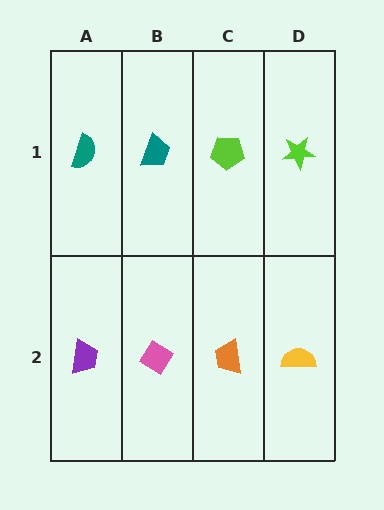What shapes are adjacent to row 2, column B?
A teal trapezoid (row 1, column B), a purple trapezoid (row 2, column A), an orange trapezoid (row 2, column C).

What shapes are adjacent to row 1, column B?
A pink diamond (row 2, column B), a teal semicircle (row 1, column A), a lime pentagon (row 1, column C).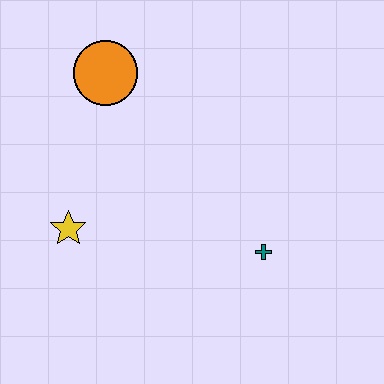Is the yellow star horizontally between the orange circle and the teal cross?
No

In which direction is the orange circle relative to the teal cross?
The orange circle is above the teal cross.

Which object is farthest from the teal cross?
The orange circle is farthest from the teal cross.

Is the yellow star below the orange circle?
Yes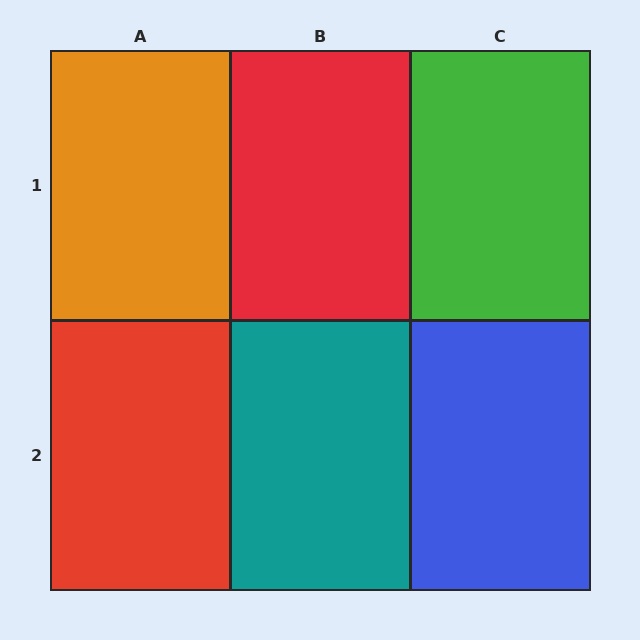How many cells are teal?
1 cell is teal.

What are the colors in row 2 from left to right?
Red, teal, blue.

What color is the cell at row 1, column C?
Green.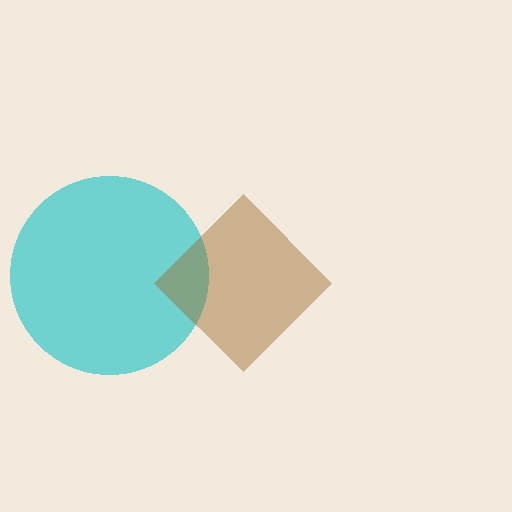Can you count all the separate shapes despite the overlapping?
Yes, there are 2 separate shapes.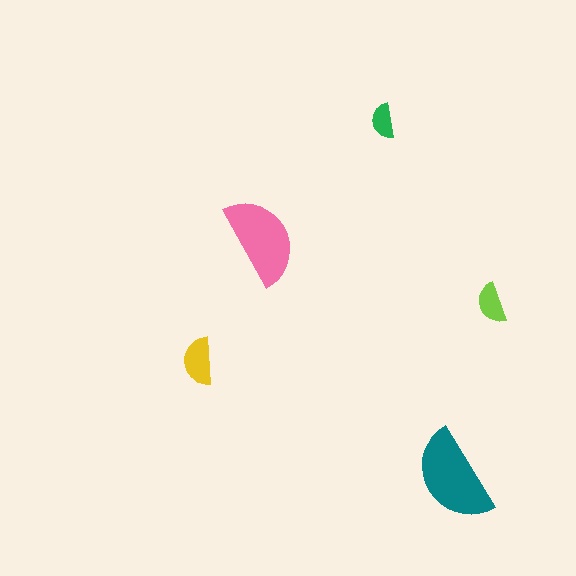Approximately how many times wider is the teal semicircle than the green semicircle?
About 2.5 times wider.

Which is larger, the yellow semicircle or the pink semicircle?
The pink one.